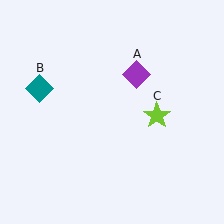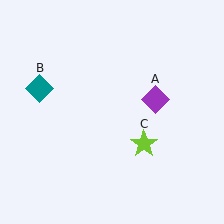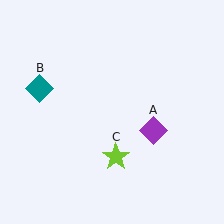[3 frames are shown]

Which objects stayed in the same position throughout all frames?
Teal diamond (object B) remained stationary.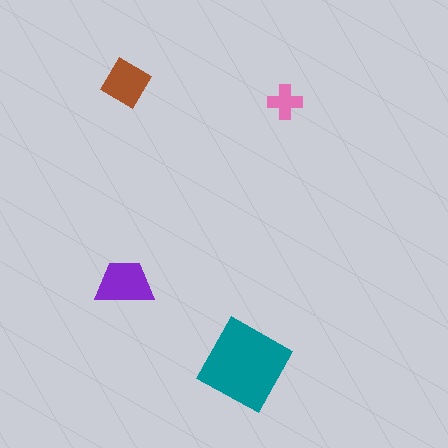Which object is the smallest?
The pink cross.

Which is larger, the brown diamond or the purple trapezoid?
The purple trapezoid.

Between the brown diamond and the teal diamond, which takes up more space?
The teal diamond.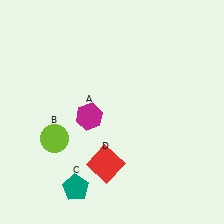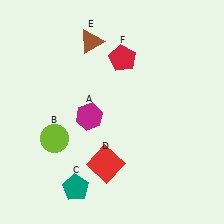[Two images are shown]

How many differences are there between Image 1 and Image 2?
There are 2 differences between the two images.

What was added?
A brown triangle (E), a red pentagon (F) were added in Image 2.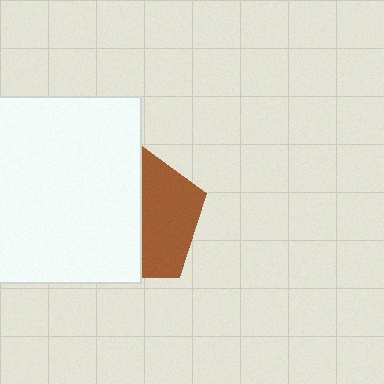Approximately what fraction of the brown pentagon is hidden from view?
Roughly 56% of the brown pentagon is hidden behind the white square.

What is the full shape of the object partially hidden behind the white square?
The partially hidden object is a brown pentagon.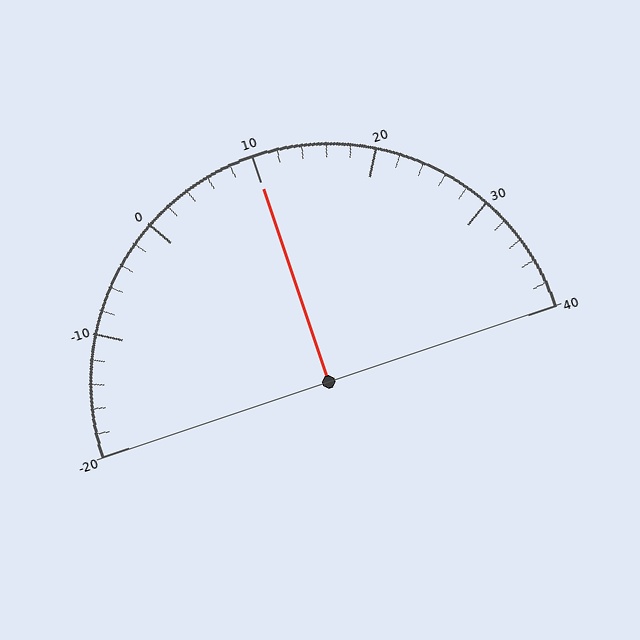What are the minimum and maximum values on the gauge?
The gauge ranges from -20 to 40.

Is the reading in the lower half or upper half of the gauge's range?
The reading is in the upper half of the range (-20 to 40).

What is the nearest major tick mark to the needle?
The nearest major tick mark is 10.